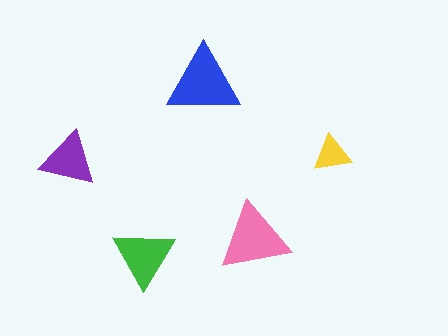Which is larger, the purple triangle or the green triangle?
The green one.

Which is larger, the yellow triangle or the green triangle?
The green one.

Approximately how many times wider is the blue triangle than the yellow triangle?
About 2 times wider.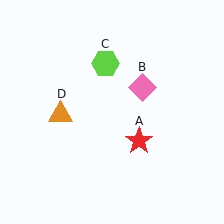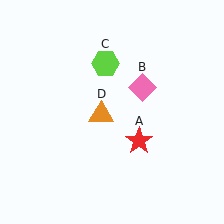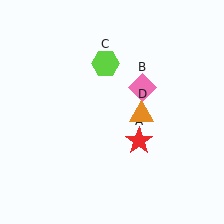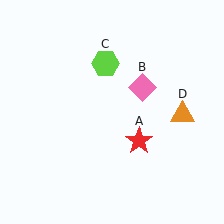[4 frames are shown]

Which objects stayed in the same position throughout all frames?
Red star (object A) and pink diamond (object B) and lime hexagon (object C) remained stationary.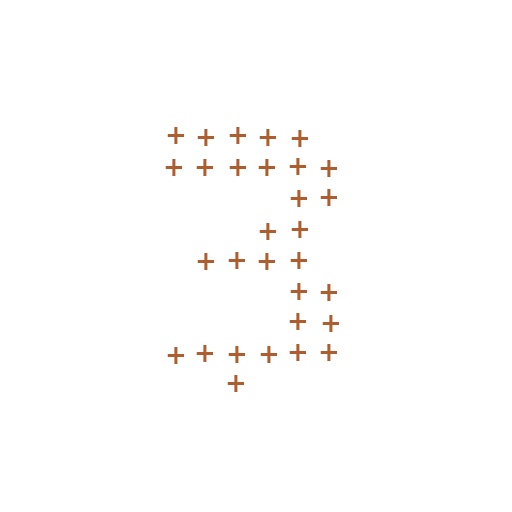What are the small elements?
The small elements are plus signs.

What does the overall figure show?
The overall figure shows the digit 3.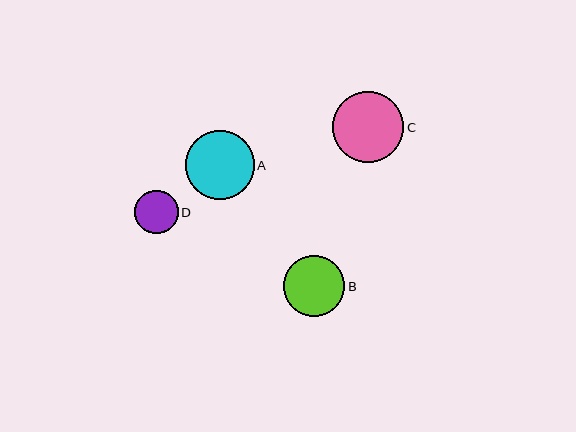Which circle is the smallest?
Circle D is the smallest with a size of approximately 44 pixels.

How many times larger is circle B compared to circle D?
Circle B is approximately 1.4 times the size of circle D.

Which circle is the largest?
Circle C is the largest with a size of approximately 71 pixels.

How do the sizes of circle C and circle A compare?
Circle C and circle A are approximately the same size.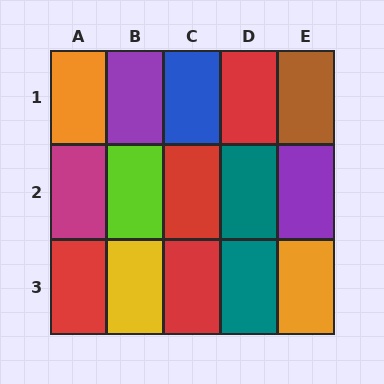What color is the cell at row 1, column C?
Blue.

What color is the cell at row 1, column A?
Orange.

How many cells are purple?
2 cells are purple.